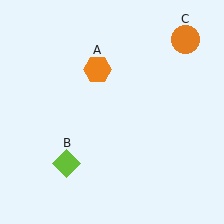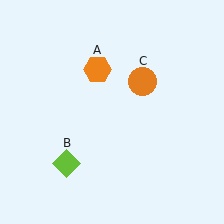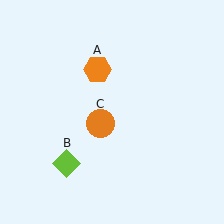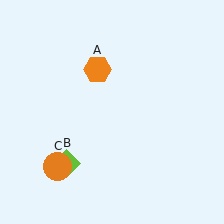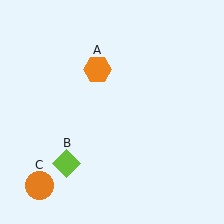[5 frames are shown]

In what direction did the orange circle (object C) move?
The orange circle (object C) moved down and to the left.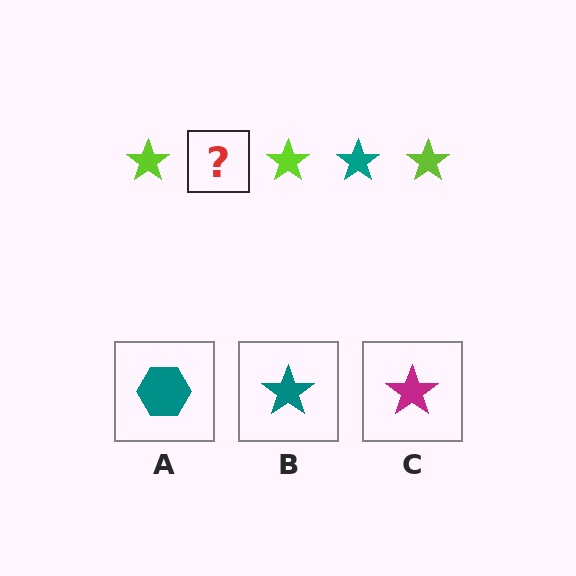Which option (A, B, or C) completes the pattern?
B.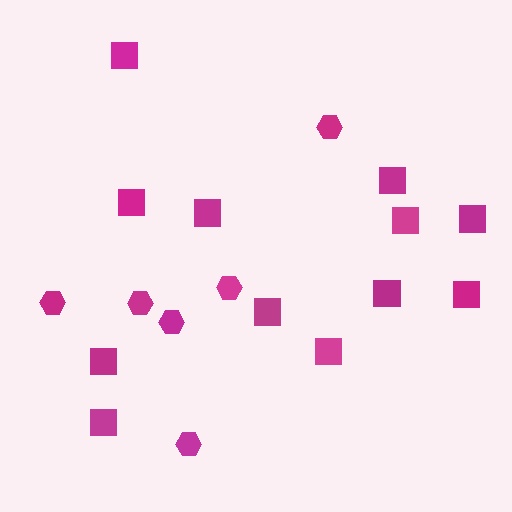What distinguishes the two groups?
There are 2 groups: one group of squares (12) and one group of hexagons (6).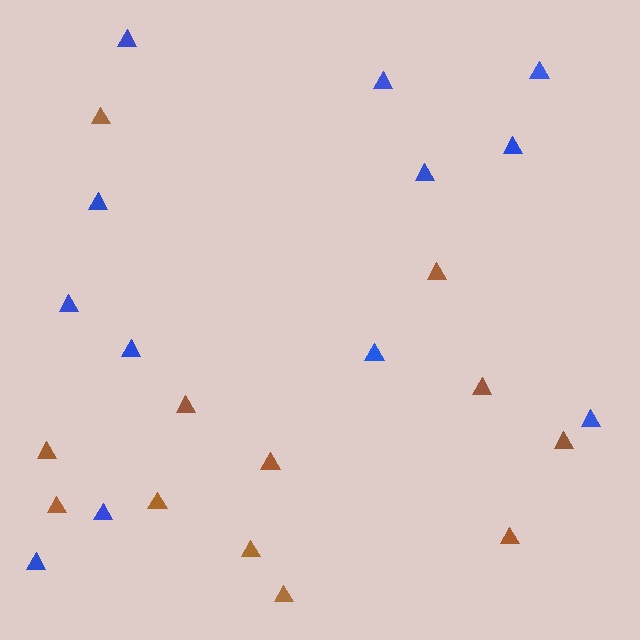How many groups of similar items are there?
There are 2 groups: one group of blue triangles (12) and one group of brown triangles (12).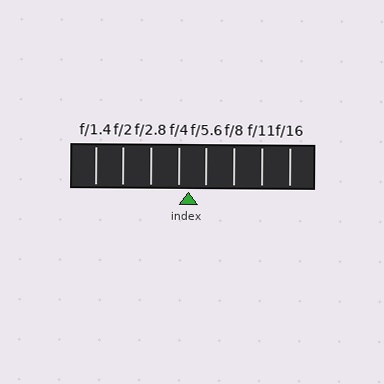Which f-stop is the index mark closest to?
The index mark is closest to f/4.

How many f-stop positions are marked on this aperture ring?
There are 8 f-stop positions marked.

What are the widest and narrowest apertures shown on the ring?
The widest aperture shown is f/1.4 and the narrowest is f/16.